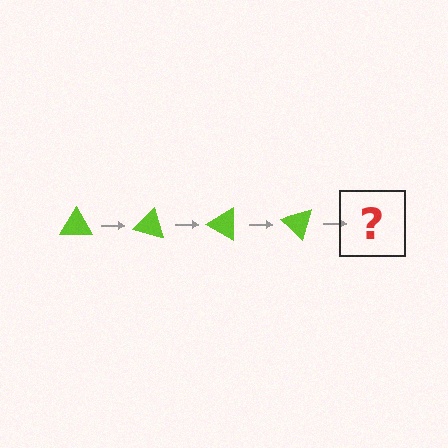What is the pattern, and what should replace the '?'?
The pattern is that the triangle rotates 15 degrees each step. The '?' should be a lime triangle rotated 60 degrees.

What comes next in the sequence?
The next element should be a lime triangle rotated 60 degrees.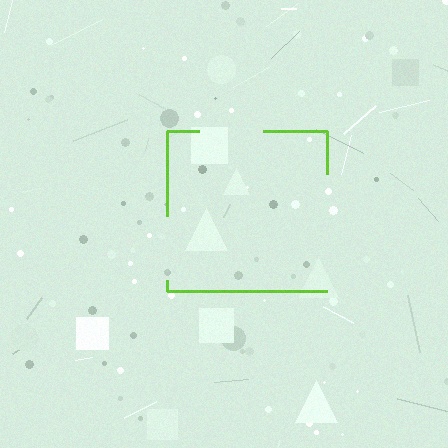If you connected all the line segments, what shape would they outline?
They would outline a square.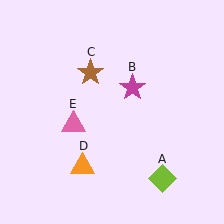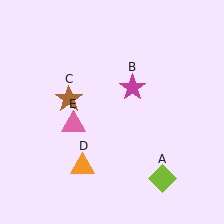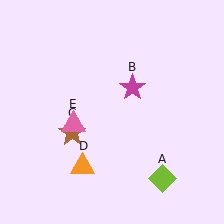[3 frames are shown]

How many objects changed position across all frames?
1 object changed position: brown star (object C).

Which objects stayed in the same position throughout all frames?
Lime diamond (object A) and magenta star (object B) and orange triangle (object D) and pink triangle (object E) remained stationary.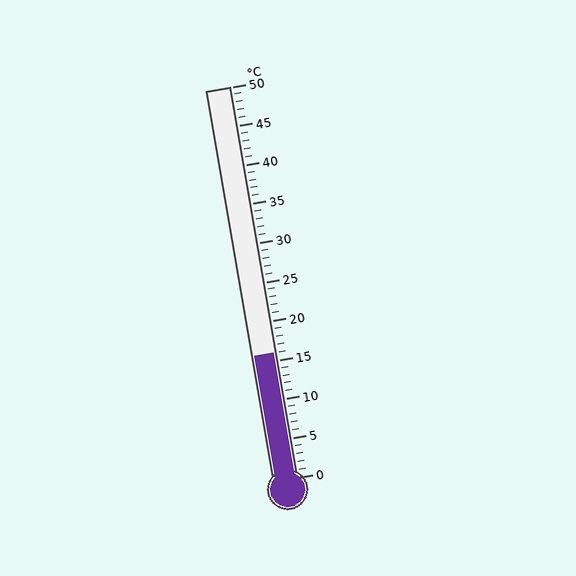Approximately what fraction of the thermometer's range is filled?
The thermometer is filled to approximately 30% of its range.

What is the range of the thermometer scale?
The thermometer scale ranges from 0°C to 50°C.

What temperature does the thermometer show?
The thermometer shows approximately 16°C.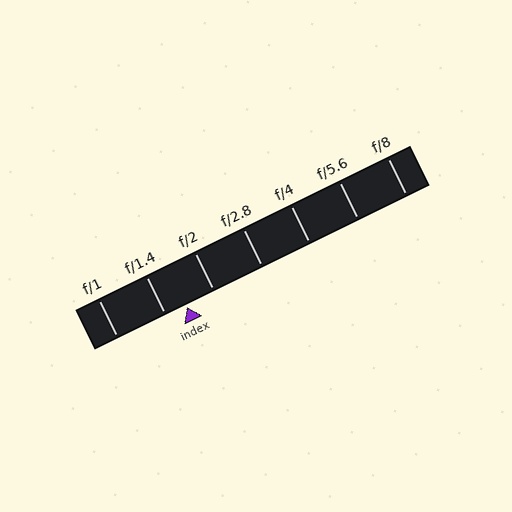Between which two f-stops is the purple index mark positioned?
The index mark is between f/1.4 and f/2.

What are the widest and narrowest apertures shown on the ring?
The widest aperture shown is f/1 and the narrowest is f/8.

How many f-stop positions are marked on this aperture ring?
There are 7 f-stop positions marked.